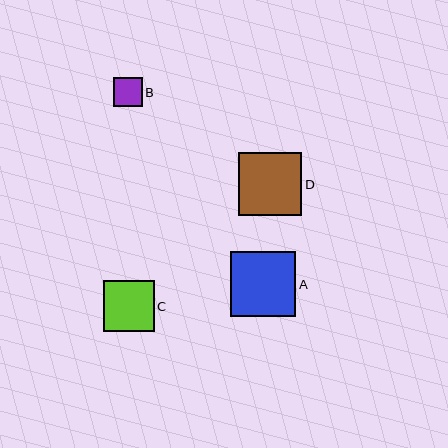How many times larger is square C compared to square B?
Square C is approximately 1.8 times the size of square B.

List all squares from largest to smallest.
From largest to smallest: A, D, C, B.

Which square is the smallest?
Square B is the smallest with a size of approximately 29 pixels.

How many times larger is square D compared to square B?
Square D is approximately 2.2 times the size of square B.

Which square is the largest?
Square A is the largest with a size of approximately 65 pixels.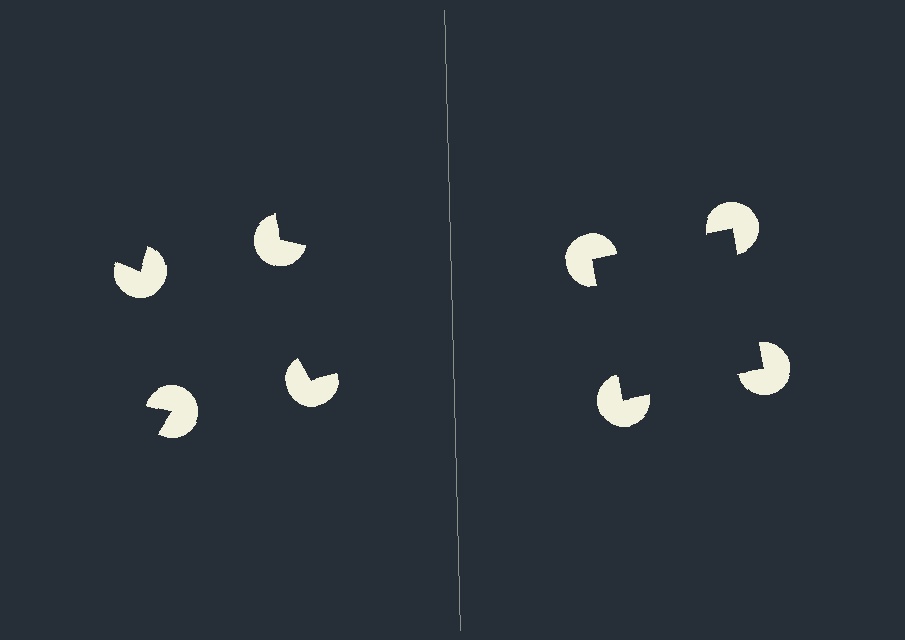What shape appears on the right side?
An illusory square.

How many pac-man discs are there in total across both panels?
8 — 4 on each side.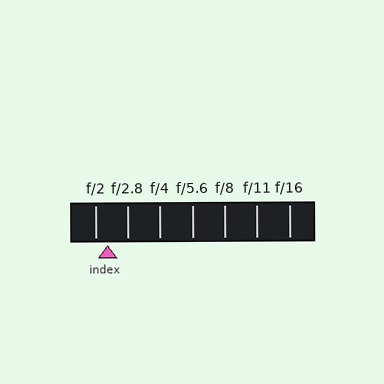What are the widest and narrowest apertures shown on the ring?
The widest aperture shown is f/2 and the narrowest is f/16.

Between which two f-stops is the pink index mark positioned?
The index mark is between f/2 and f/2.8.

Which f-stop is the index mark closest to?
The index mark is closest to f/2.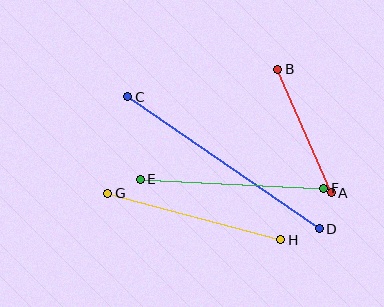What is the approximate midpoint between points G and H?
The midpoint is at approximately (194, 217) pixels.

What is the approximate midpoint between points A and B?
The midpoint is at approximately (305, 131) pixels.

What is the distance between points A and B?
The distance is approximately 135 pixels.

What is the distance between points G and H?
The distance is approximately 179 pixels.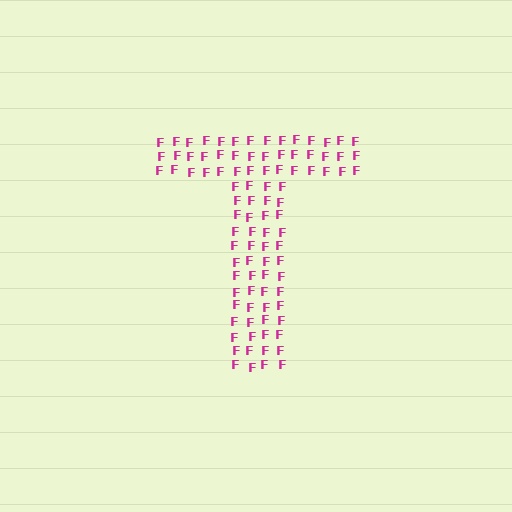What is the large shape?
The large shape is the letter T.